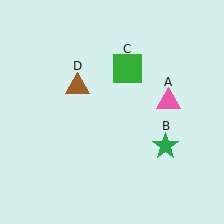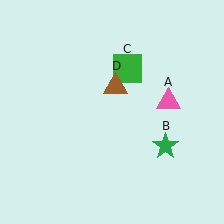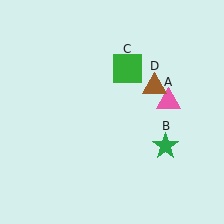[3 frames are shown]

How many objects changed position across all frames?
1 object changed position: brown triangle (object D).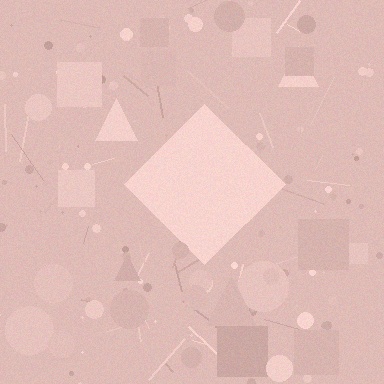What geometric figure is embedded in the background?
A diamond is embedded in the background.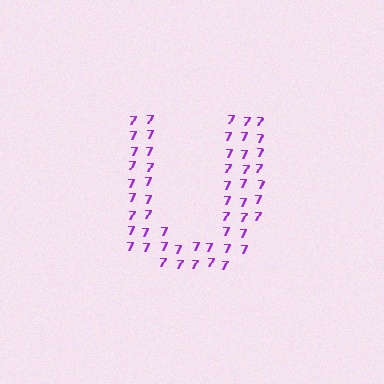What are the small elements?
The small elements are digit 7's.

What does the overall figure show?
The overall figure shows the letter U.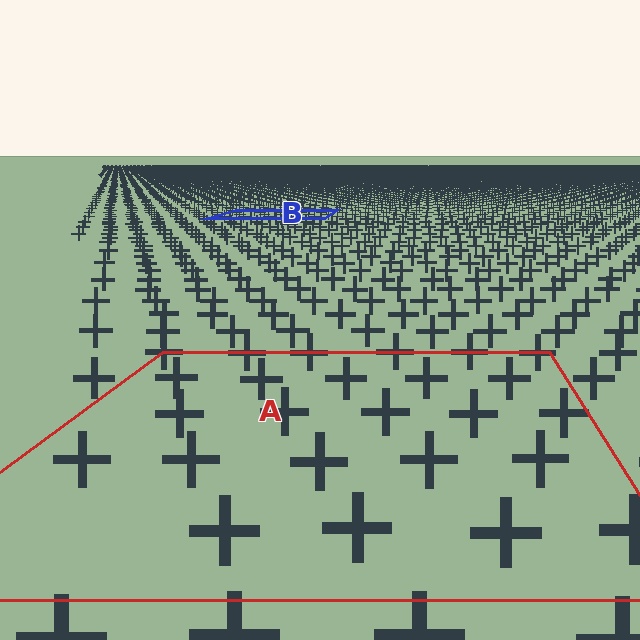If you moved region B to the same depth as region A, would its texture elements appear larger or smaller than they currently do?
They would appear larger. At a closer depth, the same texture elements are projected at a bigger on-screen size.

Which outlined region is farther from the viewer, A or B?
Region B is farther from the viewer — the texture elements inside it appear smaller and more densely packed.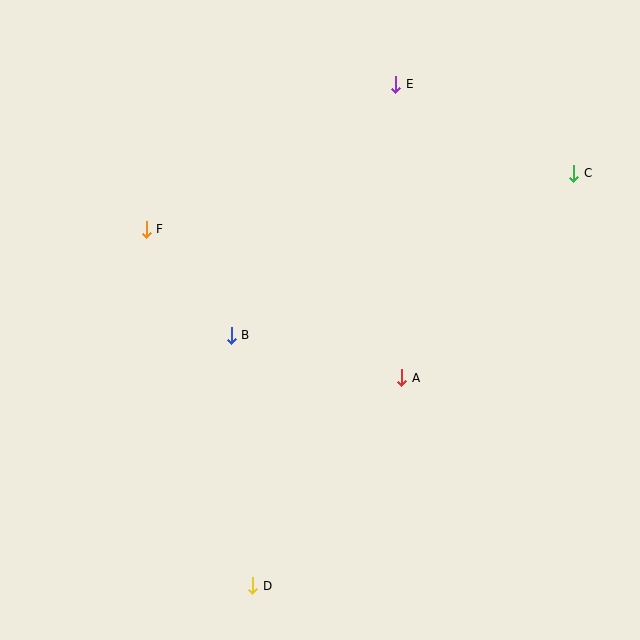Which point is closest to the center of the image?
Point B at (231, 335) is closest to the center.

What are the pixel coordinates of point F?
Point F is at (147, 230).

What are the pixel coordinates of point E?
Point E is at (396, 85).